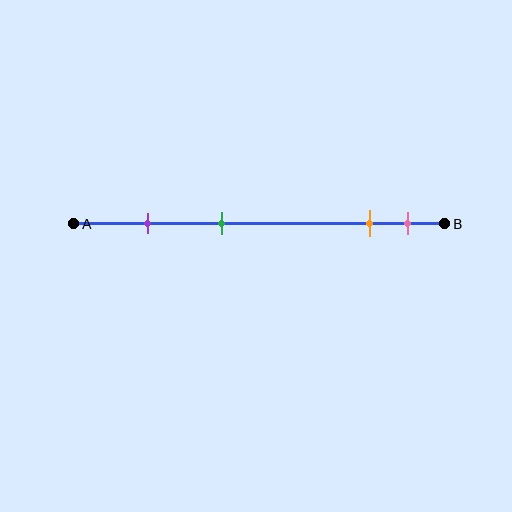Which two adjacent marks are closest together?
The orange and pink marks are the closest adjacent pair.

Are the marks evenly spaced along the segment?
No, the marks are not evenly spaced.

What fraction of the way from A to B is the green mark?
The green mark is approximately 40% (0.4) of the way from A to B.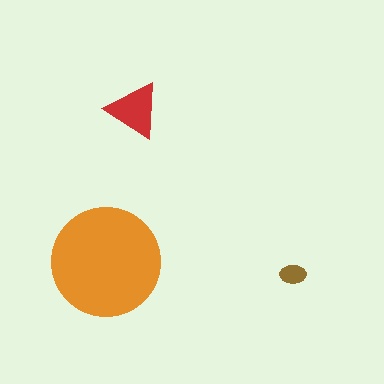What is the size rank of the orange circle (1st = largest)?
1st.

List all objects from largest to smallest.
The orange circle, the red triangle, the brown ellipse.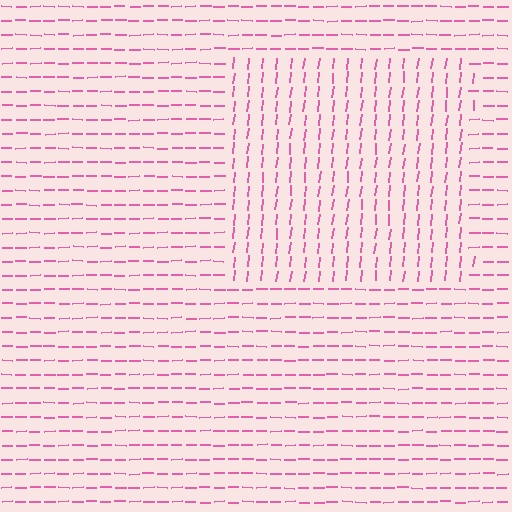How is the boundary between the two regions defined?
The boundary is defined purely by a change in line orientation (approximately 83 degrees difference). All lines are the same color and thickness.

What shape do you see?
I see a rectangle.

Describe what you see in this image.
The image is filled with small pink line segments. A rectangle region in the image has lines oriented differently from the surrounding lines, creating a visible texture boundary.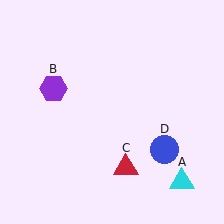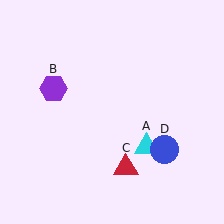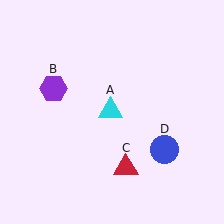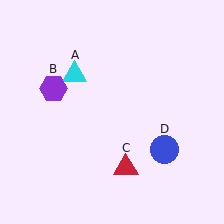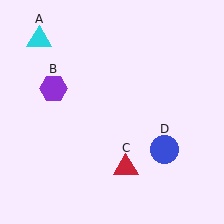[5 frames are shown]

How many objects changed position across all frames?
1 object changed position: cyan triangle (object A).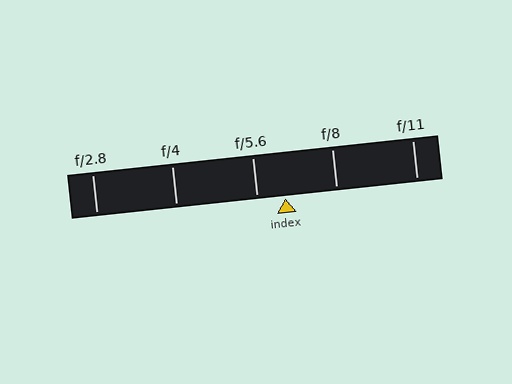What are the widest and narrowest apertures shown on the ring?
The widest aperture shown is f/2.8 and the narrowest is f/11.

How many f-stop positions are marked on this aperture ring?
There are 5 f-stop positions marked.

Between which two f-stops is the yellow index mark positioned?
The index mark is between f/5.6 and f/8.